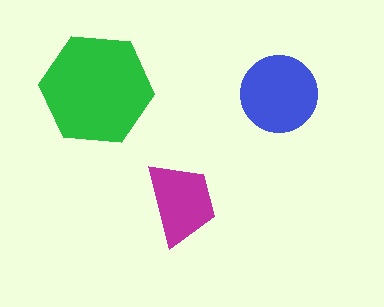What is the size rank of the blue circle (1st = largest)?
2nd.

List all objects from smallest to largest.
The magenta trapezoid, the blue circle, the green hexagon.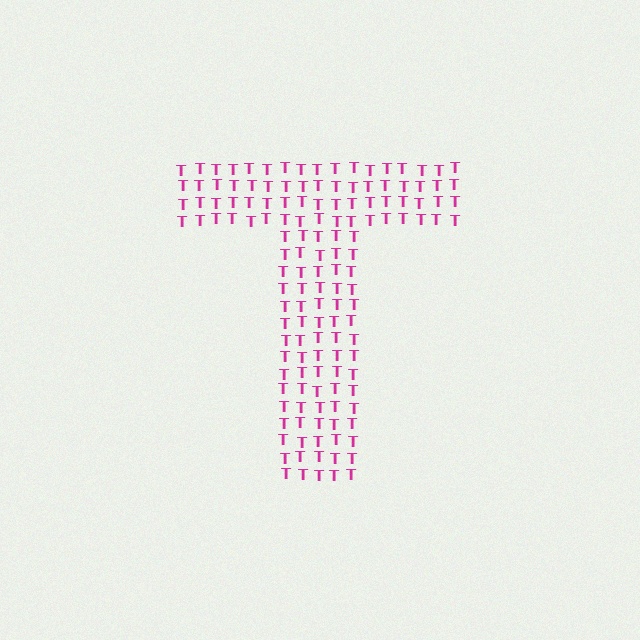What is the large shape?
The large shape is the letter T.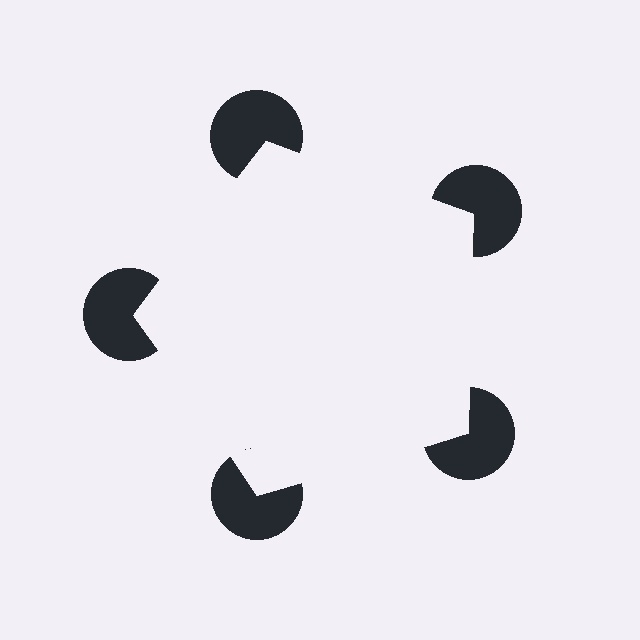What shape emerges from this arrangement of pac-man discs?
An illusory pentagon — its edges are inferred from the aligned wedge cuts in the pac-man discs, not physically drawn.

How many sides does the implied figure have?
5 sides.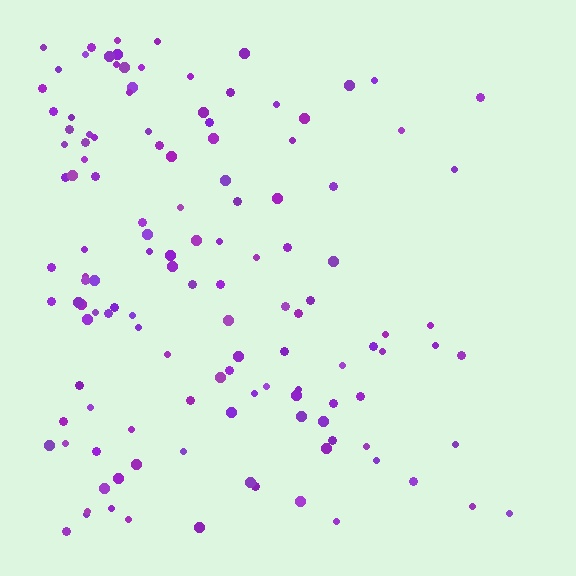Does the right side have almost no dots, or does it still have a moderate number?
Still a moderate number, just noticeably fewer than the left.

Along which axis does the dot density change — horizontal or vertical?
Horizontal.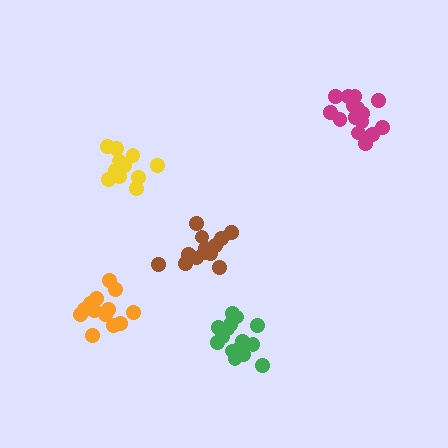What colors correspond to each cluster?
The clusters are colored: green, brown, orange, yellow, magenta.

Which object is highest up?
The magenta cluster is topmost.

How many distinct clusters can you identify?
There are 5 distinct clusters.